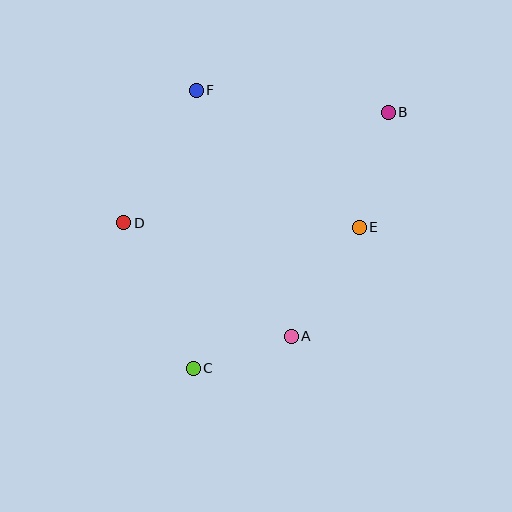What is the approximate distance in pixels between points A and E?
The distance between A and E is approximately 129 pixels.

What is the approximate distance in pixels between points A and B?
The distance between A and B is approximately 244 pixels.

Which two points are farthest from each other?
Points B and C are farthest from each other.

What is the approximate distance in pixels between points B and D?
The distance between B and D is approximately 287 pixels.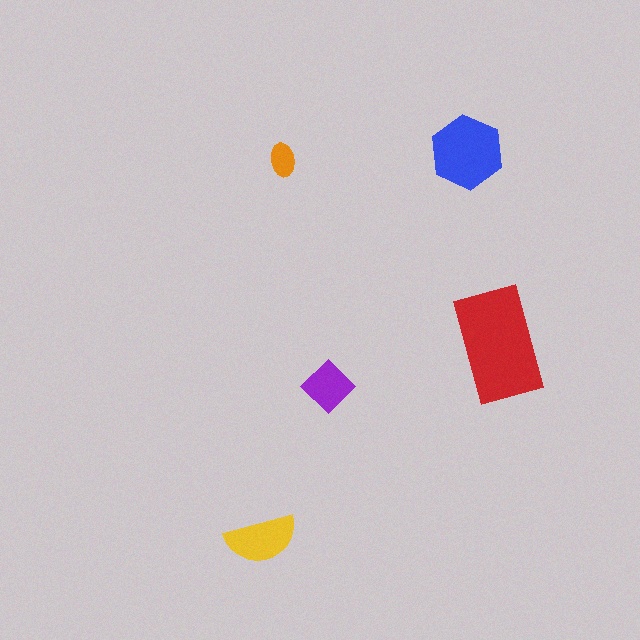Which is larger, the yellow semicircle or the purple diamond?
The yellow semicircle.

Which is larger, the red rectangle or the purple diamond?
The red rectangle.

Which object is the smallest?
The orange ellipse.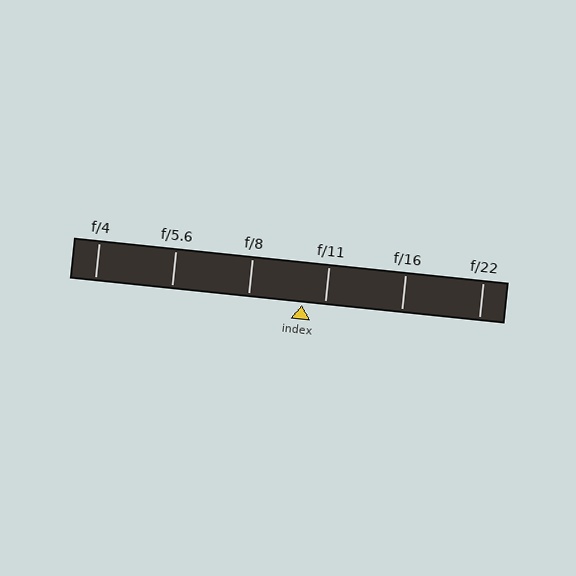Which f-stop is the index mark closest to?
The index mark is closest to f/11.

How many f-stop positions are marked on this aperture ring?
There are 6 f-stop positions marked.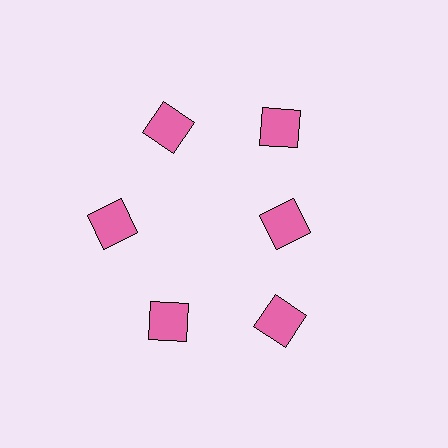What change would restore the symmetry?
The symmetry would be restored by moving it outward, back onto the ring so that all 6 squares sit at equal angles and equal distance from the center.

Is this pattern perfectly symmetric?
No. The 6 pink squares are arranged in a ring, but one element near the 3 o'clock position is pulled inward toward the center, breaking the 6-fold rotational symmetry.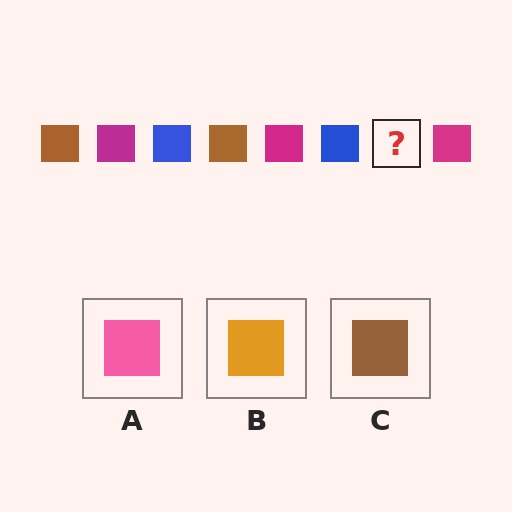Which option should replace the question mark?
Option C.